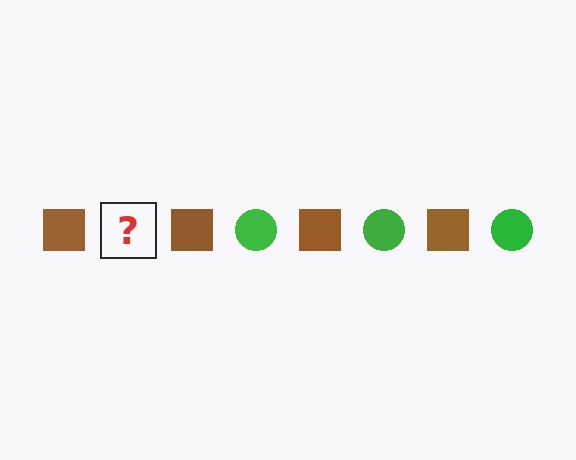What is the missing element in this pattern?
The missing element is a green circle.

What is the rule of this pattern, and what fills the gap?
The rule is that the pattern alternates between brown square and green circle. The gap should be filled with a green circle.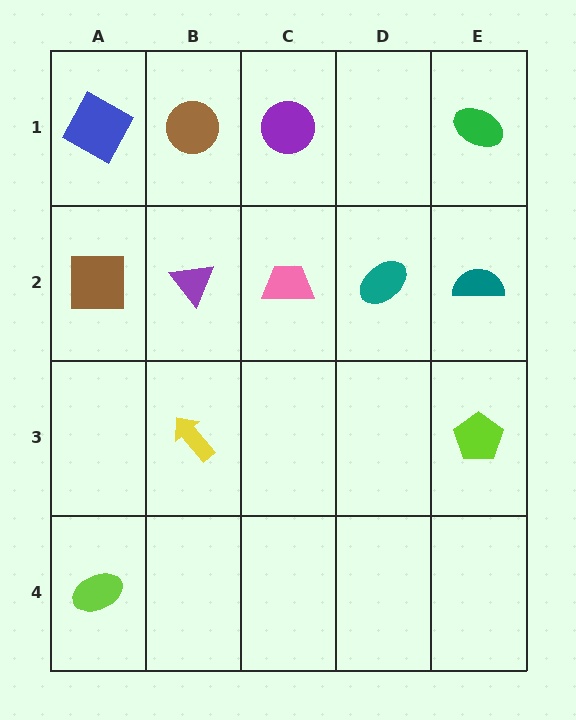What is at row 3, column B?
A yellow arrow.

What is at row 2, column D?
A teal ellipse.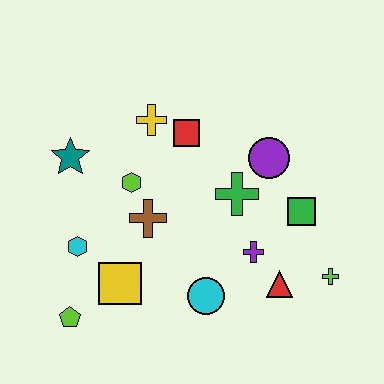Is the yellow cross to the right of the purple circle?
No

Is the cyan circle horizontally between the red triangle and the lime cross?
No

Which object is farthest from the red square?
The lime pentagon is farthest from the red square.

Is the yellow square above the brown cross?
No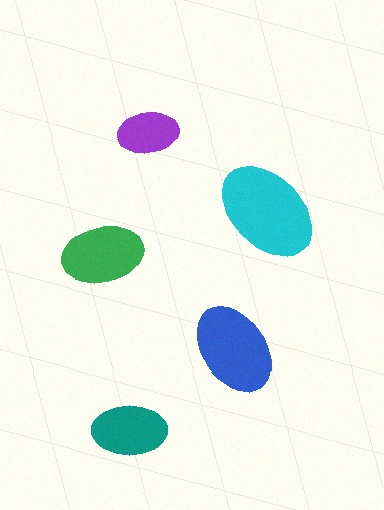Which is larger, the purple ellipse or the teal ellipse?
The teal one.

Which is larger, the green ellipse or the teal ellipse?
The green one.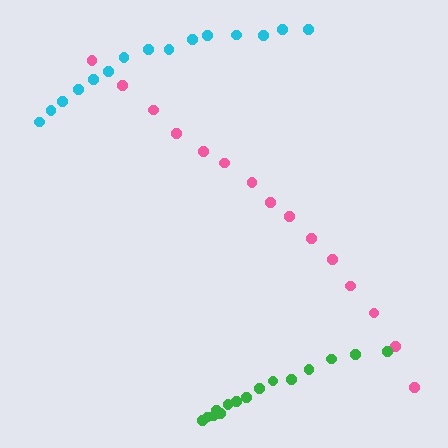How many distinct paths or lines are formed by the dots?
There are 3 distinct paths.